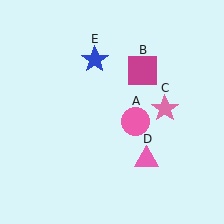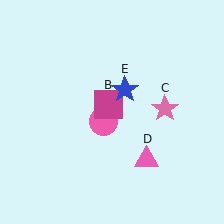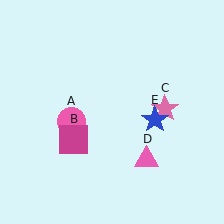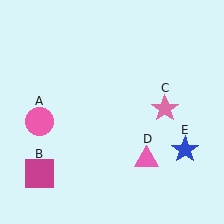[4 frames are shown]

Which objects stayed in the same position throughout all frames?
Pink star (object C) and pink triangle (object D) remained stationary.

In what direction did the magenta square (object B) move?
The magenta square (object B) moved down and to the left.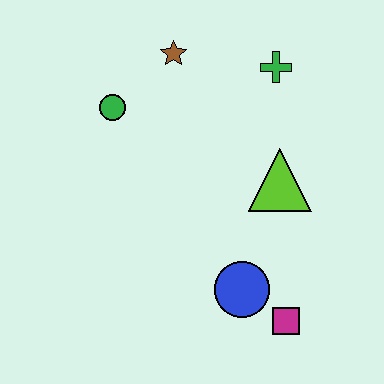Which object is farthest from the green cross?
The magenta square is farthest from the green cross.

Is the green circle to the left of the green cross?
Yes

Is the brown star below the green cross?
No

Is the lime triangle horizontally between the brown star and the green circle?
No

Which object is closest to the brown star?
The green circle is closest to the brown star.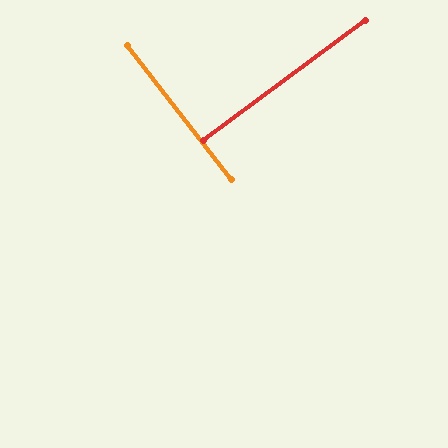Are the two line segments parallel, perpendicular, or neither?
Perpendicular — they meet at approximately 88°.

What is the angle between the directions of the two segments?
Approximately 88 degrees.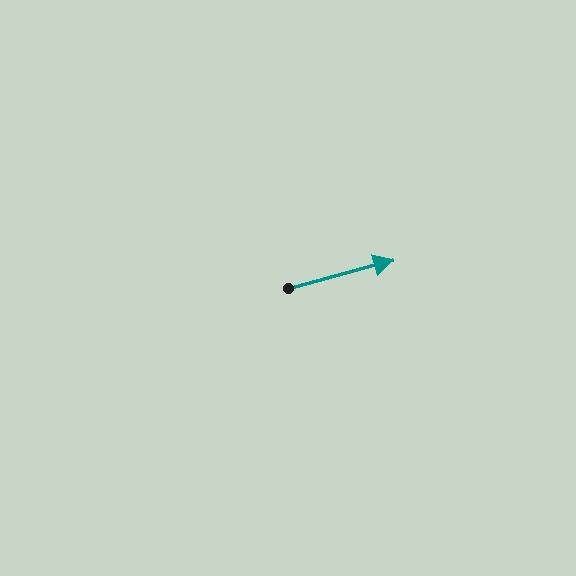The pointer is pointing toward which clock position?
Roughly 3 o'clock.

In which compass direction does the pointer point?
East.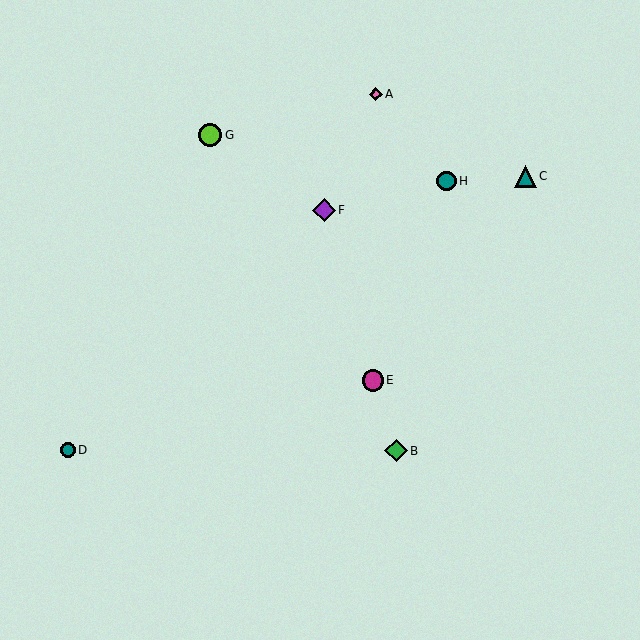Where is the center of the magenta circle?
The center of the magenta circle is at (373, 380).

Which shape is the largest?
The lime circle (labeled G) is the largest.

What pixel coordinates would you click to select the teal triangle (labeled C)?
Click at (525, 176) to select the teal triangle C.